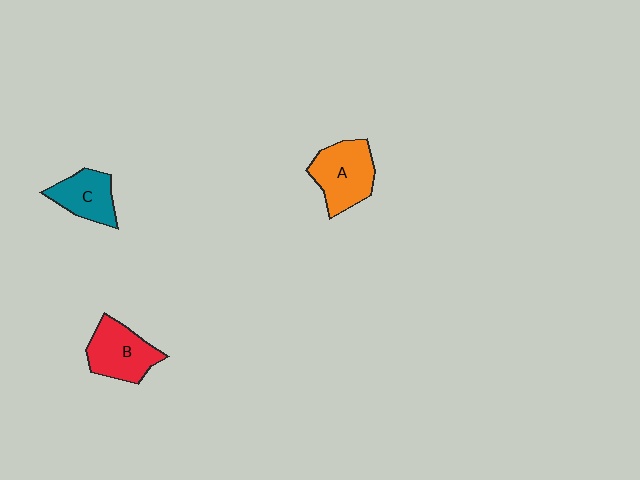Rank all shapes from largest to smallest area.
From largest to smallest: A (orange), B (red), C (teal).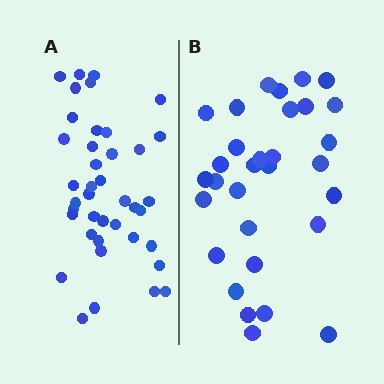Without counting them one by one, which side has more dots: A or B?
Region A (the left region) has more dots.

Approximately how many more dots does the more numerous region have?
Region A has roughly 8 or so more dots than region B.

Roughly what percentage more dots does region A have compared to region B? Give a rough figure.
About 30% more.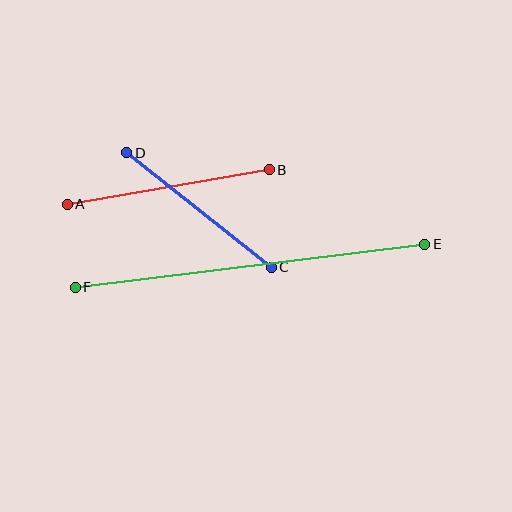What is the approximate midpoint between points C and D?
The midpoint is at approximately (199, 210) pixels.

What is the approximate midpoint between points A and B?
The midpoint is at approximately (168, 187) pixels.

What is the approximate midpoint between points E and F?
The midpoint is at approximately (250, 266) pixels.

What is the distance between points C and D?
The distance is approximately 184 pixels.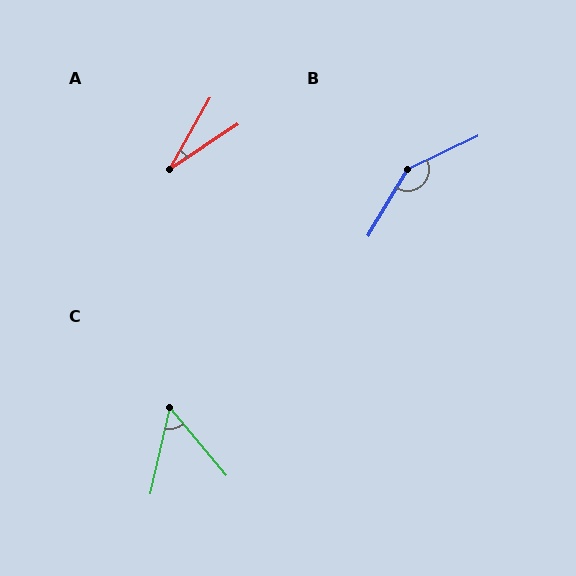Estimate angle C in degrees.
Approximately 52 degrees.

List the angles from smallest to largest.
A (27°), C (52°), B (146°).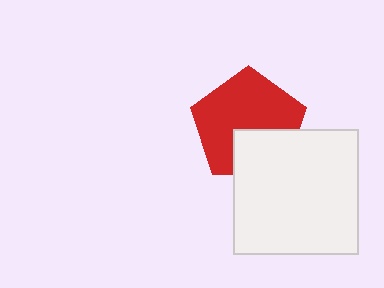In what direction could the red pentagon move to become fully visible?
The red pentagon could move up. That would shift it out from behind the white square entirely.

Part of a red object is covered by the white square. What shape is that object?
It is a pentagon.